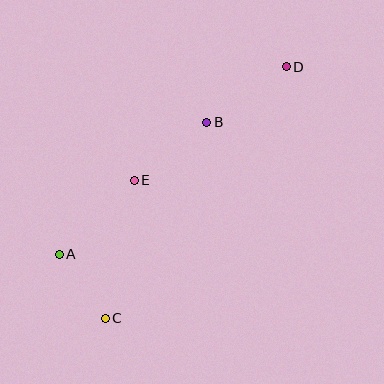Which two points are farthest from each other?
Points C and D are farthest from each other.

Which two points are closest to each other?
Points A and C are closest to each other.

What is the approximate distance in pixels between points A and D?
The distance between A and D is approximately 295 pixels.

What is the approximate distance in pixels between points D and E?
The distance between D and E is approximately 190 pixels.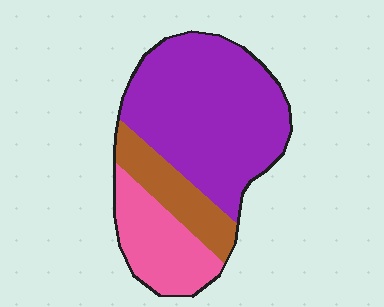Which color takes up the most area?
Purple, at roughly 60%.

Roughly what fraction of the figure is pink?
Pink covers about 25% of the figure.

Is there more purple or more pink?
Purple.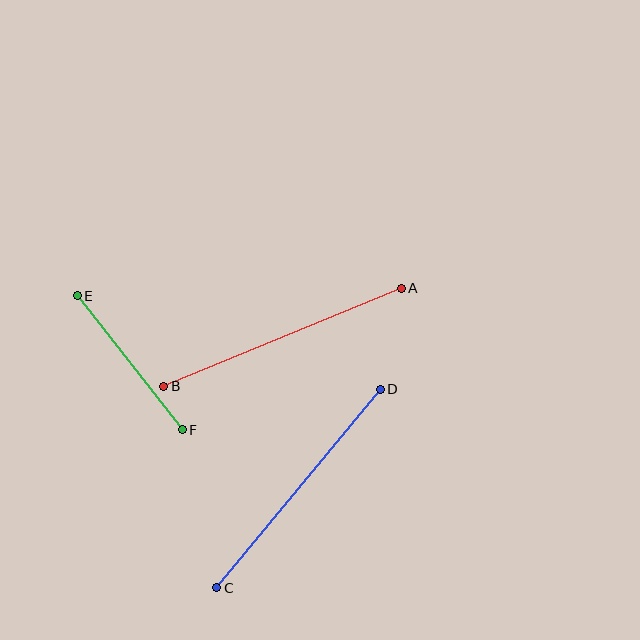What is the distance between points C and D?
The distance is approximately 257 pixels.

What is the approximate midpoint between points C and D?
The midpoint is at approximately (298, 489) pixels.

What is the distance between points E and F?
The distance is approximately 170 pixels.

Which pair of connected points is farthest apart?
Points C and D are farthest apart.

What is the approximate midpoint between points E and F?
The midpoint is at approximately (130, 363) pixels.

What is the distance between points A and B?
The distance is approximately 257 pixels.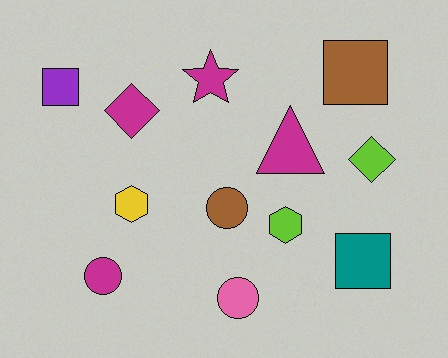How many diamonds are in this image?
There are 2 diamonds.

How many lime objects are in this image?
There are 2 lime objects.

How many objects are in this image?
There are 12 objects.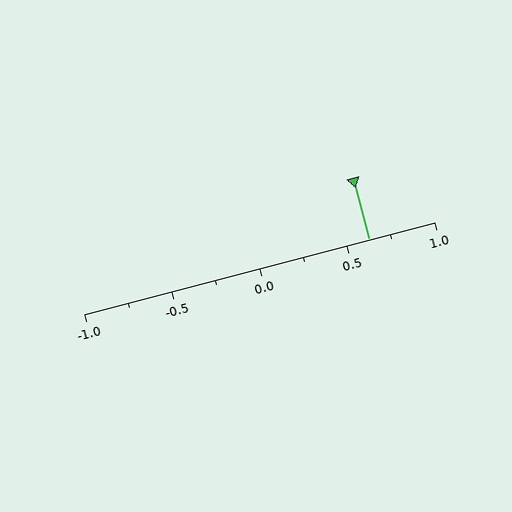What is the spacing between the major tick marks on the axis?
The major ticks are spaced 0.5 apart.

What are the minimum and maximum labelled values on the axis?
The axis runs from -1.0 to 1.0.